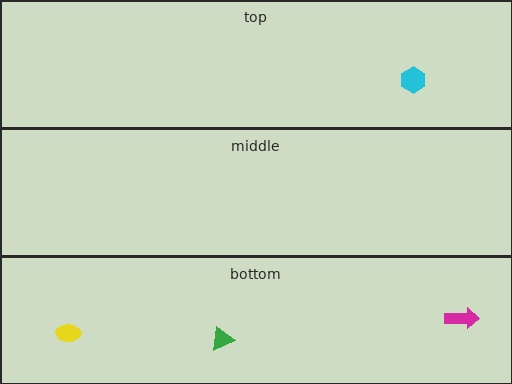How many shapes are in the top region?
1.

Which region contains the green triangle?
The bottom region.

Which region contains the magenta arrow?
The bottom region.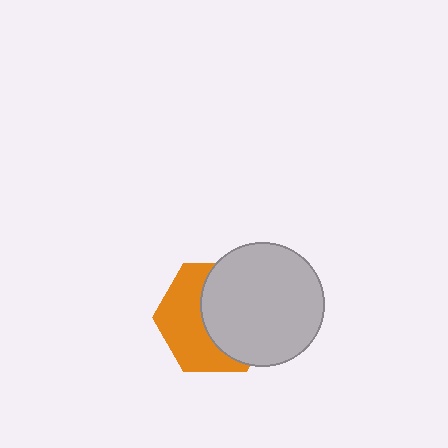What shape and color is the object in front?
The object in front is a light gray circle.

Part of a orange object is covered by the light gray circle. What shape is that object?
It is a hexagon.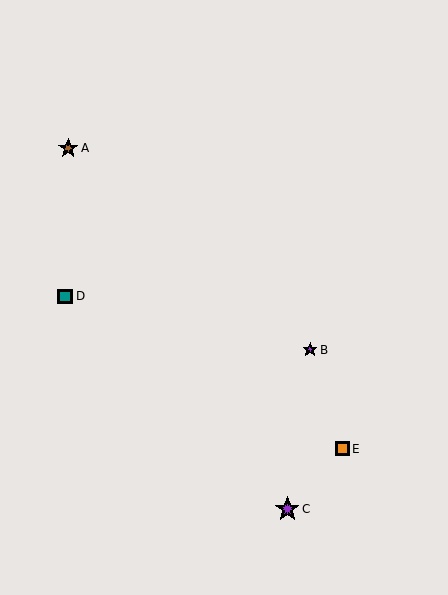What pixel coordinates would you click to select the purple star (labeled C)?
Click at (287, 509) to select the purple star C.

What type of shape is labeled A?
Shape A is a brown star.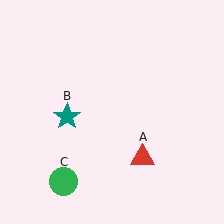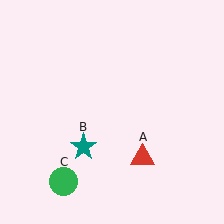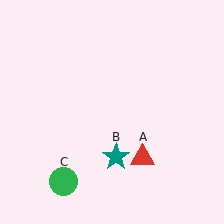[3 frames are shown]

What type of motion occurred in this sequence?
The teal star (object B) rotated counterclockwise around the center of the scene.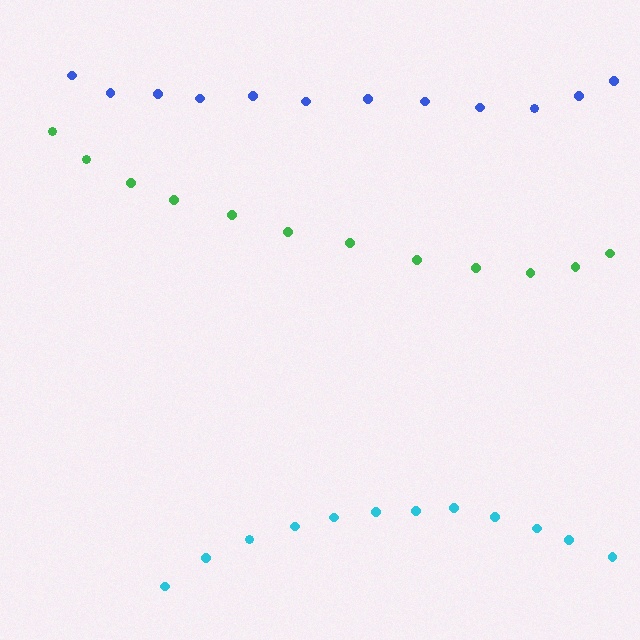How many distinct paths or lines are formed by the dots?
There are 3 distinct paths.